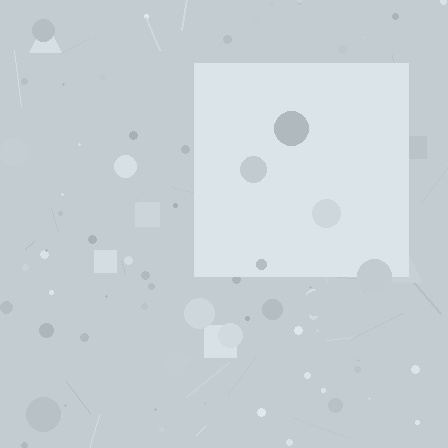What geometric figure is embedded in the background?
A square is embedded in the background.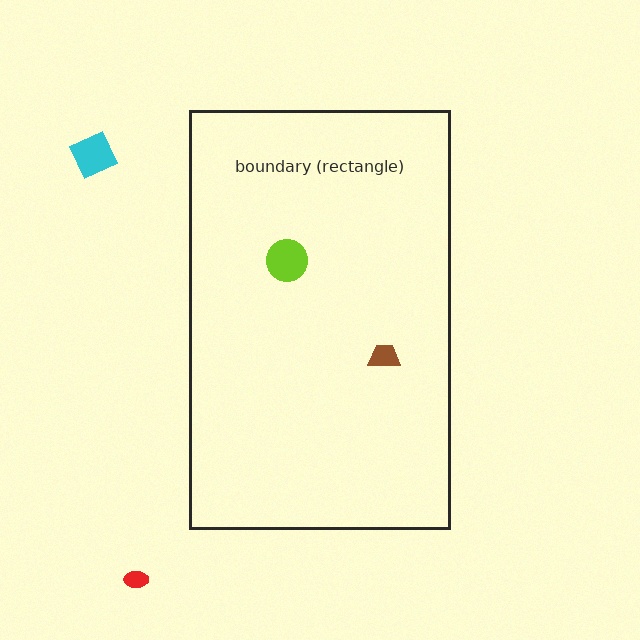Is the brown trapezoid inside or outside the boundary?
Inside.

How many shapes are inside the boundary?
2 inside, 2 outside.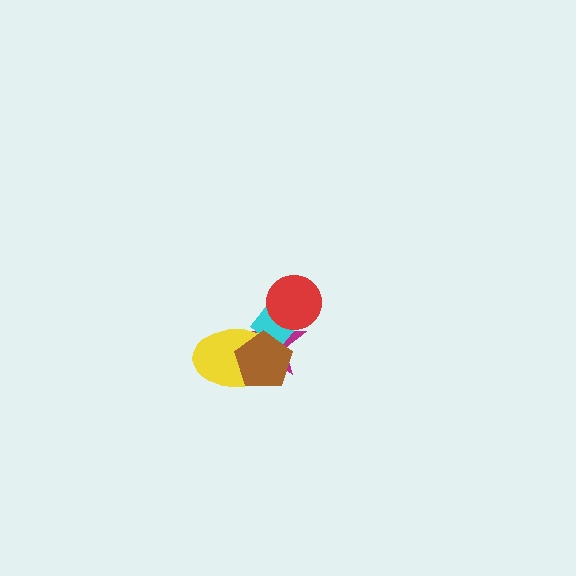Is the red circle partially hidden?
No, no other shape covers it.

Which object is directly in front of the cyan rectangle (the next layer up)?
The yellow ellipse is directly in front of the cyan rectangle.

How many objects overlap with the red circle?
2 objects overlap with the red circle.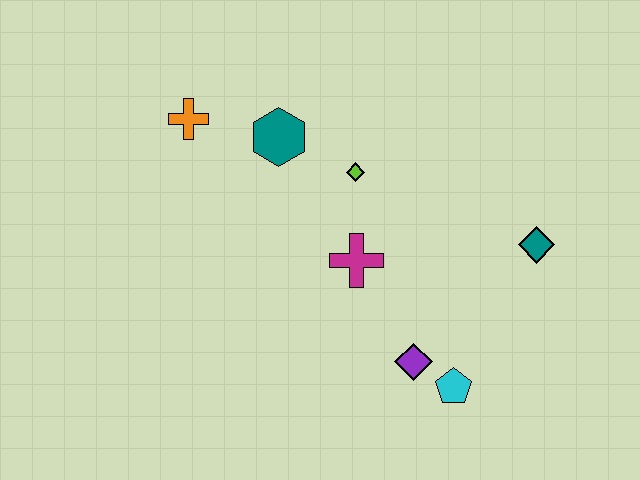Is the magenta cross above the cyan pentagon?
Yes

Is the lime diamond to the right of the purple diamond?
No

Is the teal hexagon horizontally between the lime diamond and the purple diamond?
No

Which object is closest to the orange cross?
The teal hexagon is closest to the orange cross.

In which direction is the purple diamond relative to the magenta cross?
The purple diamond is below the magenta cross.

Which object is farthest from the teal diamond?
The orange cross is farthest from the teal diamond.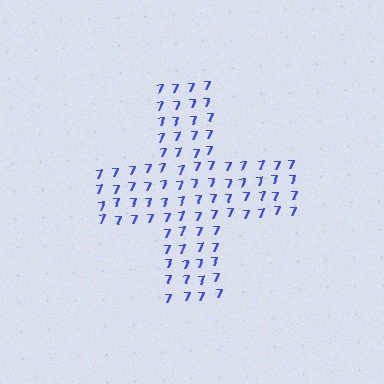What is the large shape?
The large shape is a cross.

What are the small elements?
The small elements are digit 7's.